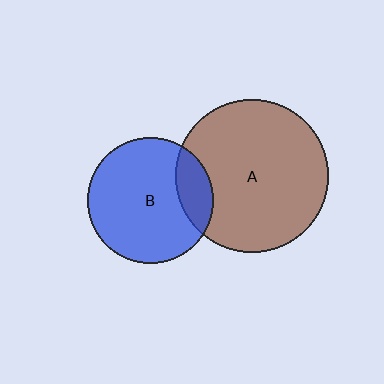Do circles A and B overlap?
Yes.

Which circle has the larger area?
Circle A (brown).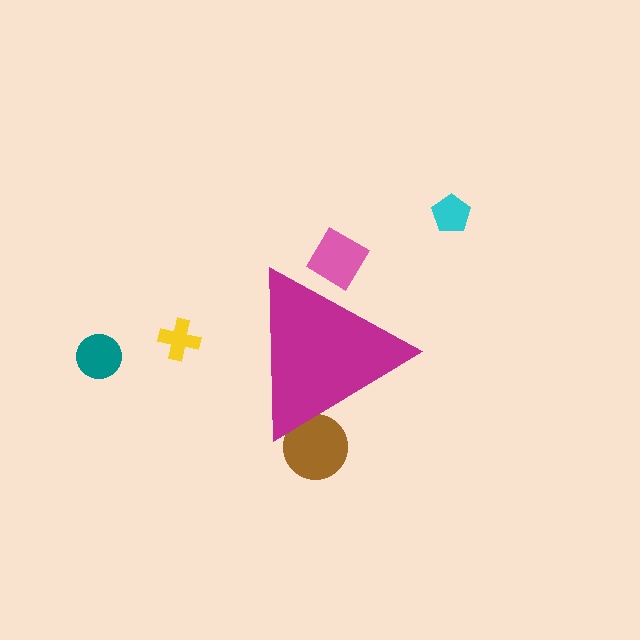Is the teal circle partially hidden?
No, the teal circle is fully visible.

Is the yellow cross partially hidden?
No, the yellow cross is fully visible.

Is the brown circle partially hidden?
Yes, the brown circle is partially hidden behind the magenta triangle.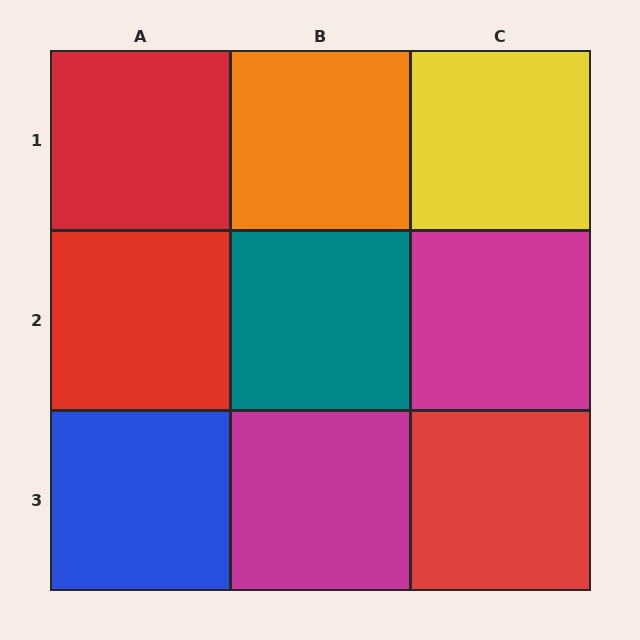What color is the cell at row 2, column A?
Red.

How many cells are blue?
1 cell is blue.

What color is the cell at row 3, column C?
Red.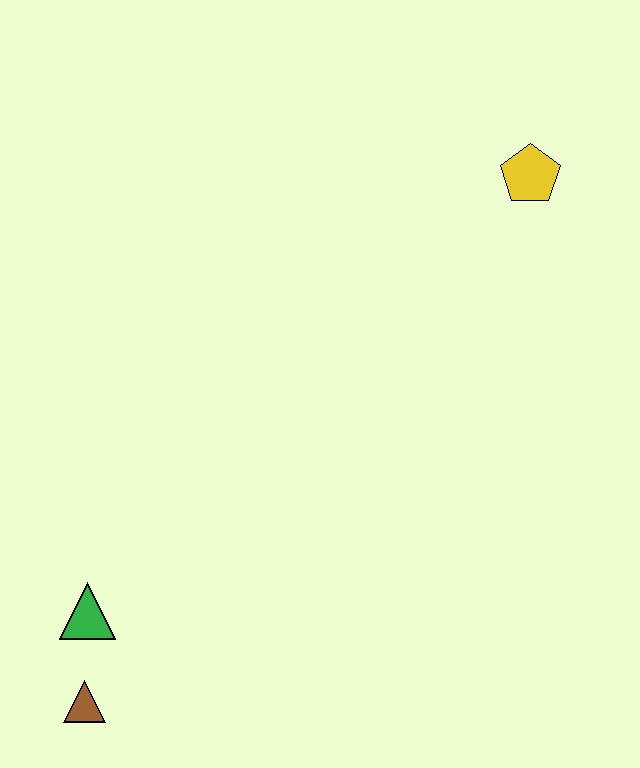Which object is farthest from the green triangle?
The yellow pentagon is farthest from the green triangle.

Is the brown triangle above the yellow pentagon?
No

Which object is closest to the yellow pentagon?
The green triangle is closest to the yellow pentagon.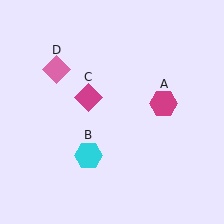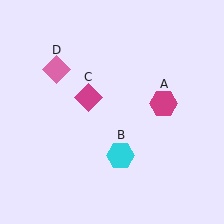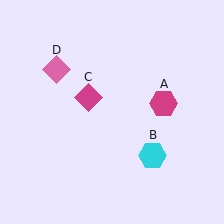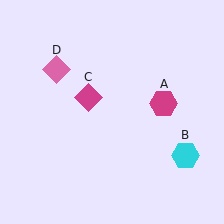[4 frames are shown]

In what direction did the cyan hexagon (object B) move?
The cyan hexagon (object B) moved right.